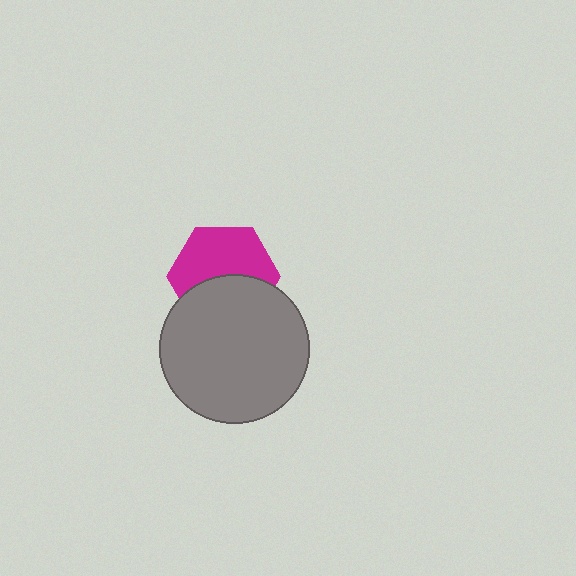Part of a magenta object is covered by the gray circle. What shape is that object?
It is a hexagon.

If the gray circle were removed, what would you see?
You would see the complete magenta hexagon.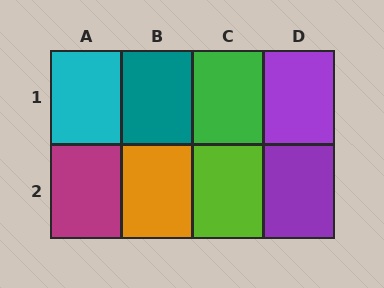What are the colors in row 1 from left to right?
Cyan, teal, green, purple.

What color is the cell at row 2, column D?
Purple.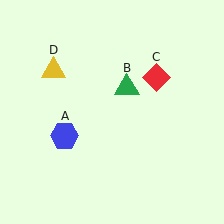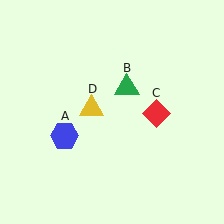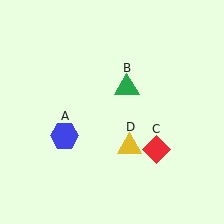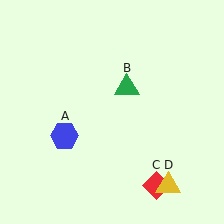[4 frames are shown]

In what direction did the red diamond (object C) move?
The red diamond (object C) moved down.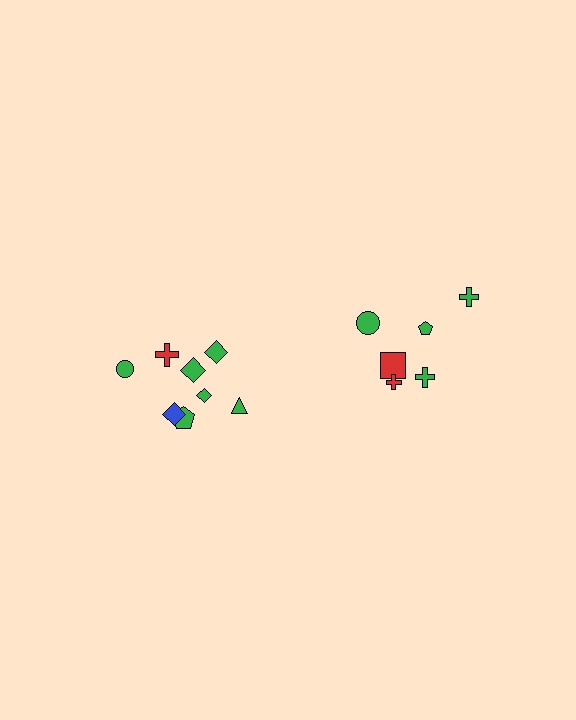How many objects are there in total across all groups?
There are 14 objects.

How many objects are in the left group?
There are 8 objects.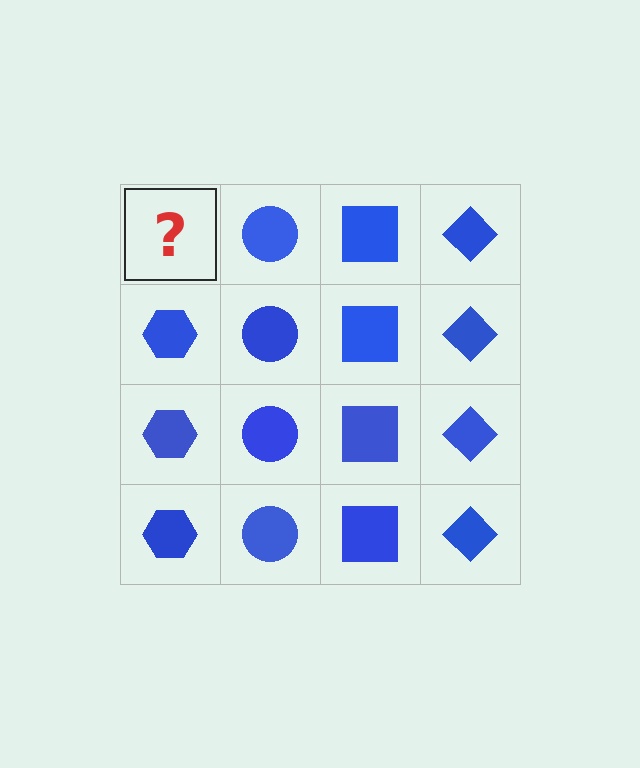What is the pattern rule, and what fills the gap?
The rule is that each column has a consistent shape. The gap should be filled with a blue hexagon.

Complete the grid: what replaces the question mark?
The question mark should be replaced with a blue hexagon.